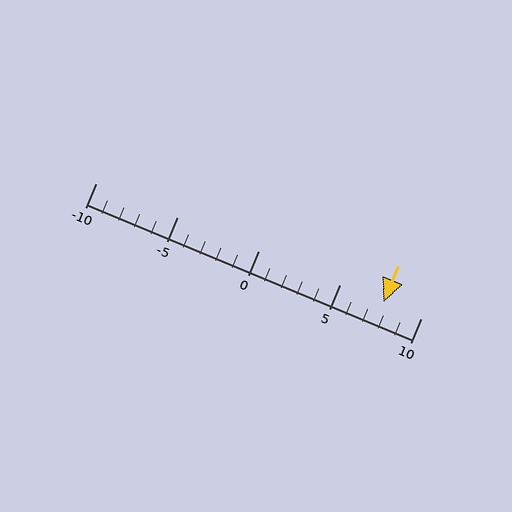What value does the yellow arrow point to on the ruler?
The yellow arrow points to approximately 8.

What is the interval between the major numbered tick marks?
The major tick marks are spaced 5 units apart.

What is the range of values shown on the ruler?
The ruler shows values from -10 to 10.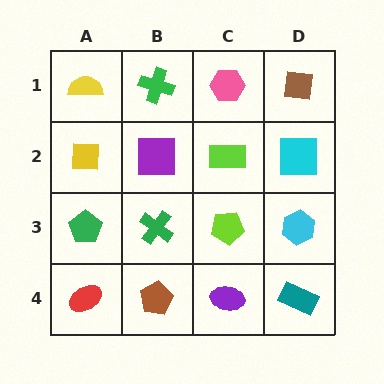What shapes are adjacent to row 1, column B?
A purple square (row 2, column B), a yellow semicircle (row 1, column A), a pink hexagon (row 1, column C).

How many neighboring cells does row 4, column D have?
2.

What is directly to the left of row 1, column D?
A pink hexagon.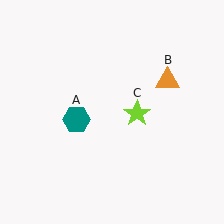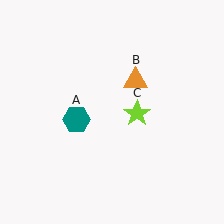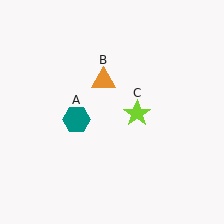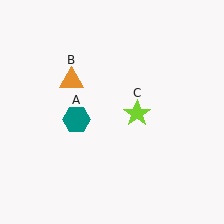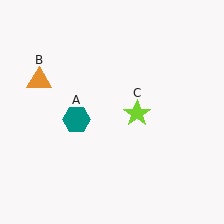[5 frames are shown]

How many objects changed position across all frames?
1 object changed position: orange triangle (object B).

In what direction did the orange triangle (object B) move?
The orange triangle (object B) moved left.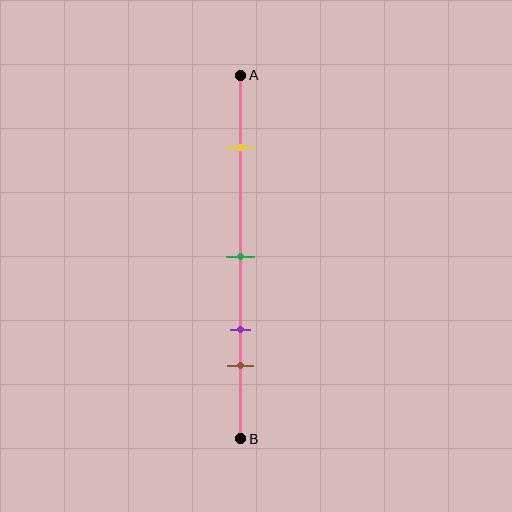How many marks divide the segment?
There are 4 marks dividing the segment.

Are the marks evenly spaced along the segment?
No, the marks are not evenly spaced.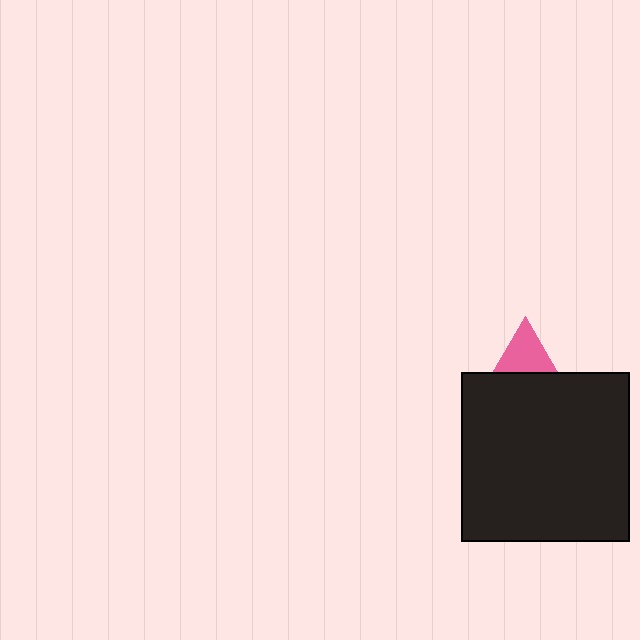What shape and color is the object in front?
The object in front is a black square.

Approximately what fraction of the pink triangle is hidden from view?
Roughly 56% of the pink triangle is hidden behind the black square.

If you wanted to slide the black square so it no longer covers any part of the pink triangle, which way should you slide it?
Slide it down — that is the most direct way to separate the two shapes.